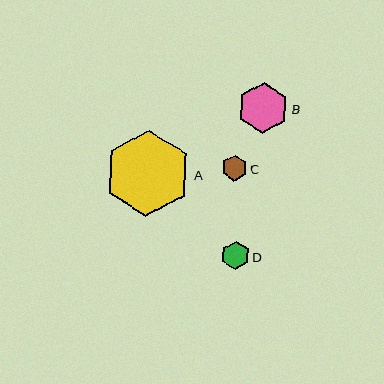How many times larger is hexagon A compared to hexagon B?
Hexagon A is approximately 1.7 times the size of hexagon B.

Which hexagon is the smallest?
Hexagon C is the smallest with a size of approximately 26 pixels.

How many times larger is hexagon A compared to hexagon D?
Hexagon A is approximately 3.0 times the size of hexagon D.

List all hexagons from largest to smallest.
From largest to smallest: A, B, D, C.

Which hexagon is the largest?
Hexagon A is the largest with a size of approximately 86 pixels.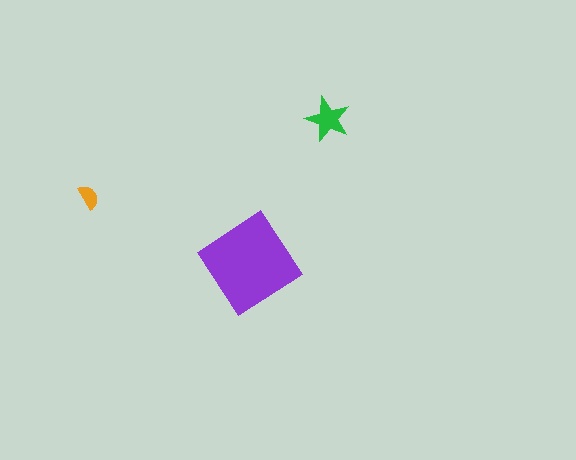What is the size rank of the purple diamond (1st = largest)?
1st.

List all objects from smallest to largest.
The orange semicircle, the green star, the purple diamond.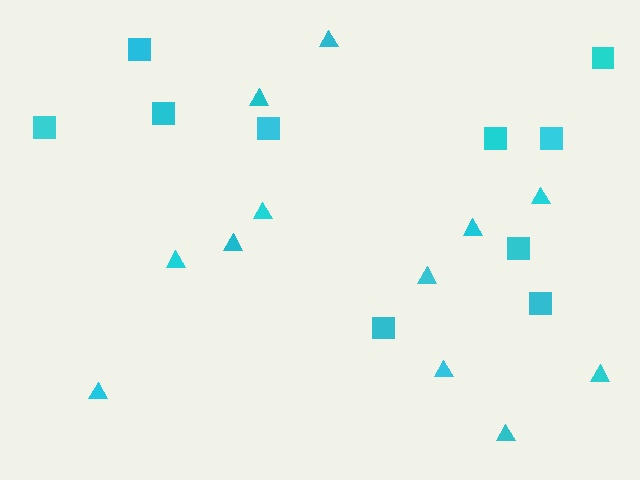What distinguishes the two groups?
There are 2 groups: one group of triangles (12) and one group of squares (10).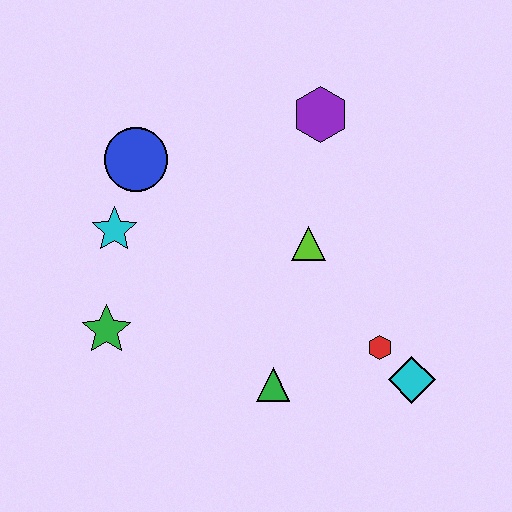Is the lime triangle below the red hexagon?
No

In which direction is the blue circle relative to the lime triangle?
The blue circle is to the left of the lime triangle.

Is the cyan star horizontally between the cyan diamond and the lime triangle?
No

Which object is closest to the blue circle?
The cyan star is closest to the blue circle.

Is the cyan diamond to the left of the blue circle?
No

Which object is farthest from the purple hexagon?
The green star is farthest from the purple hexagon.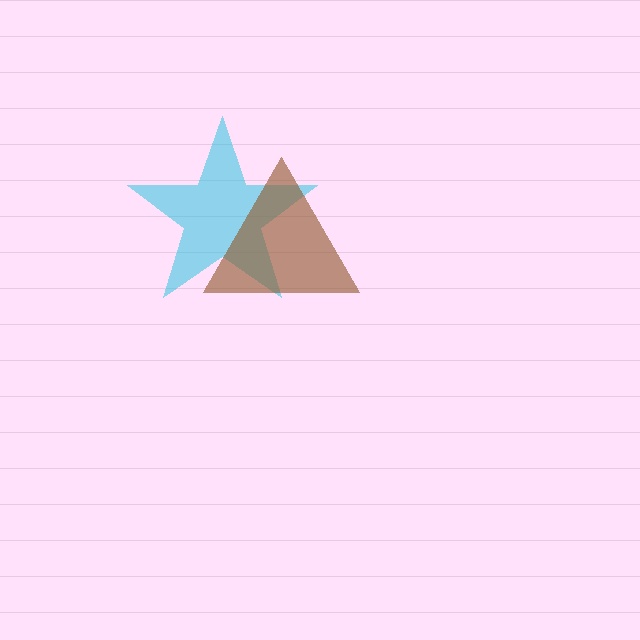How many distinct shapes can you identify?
There are 2 distinct shapes: a cyan star, a brown triangle.